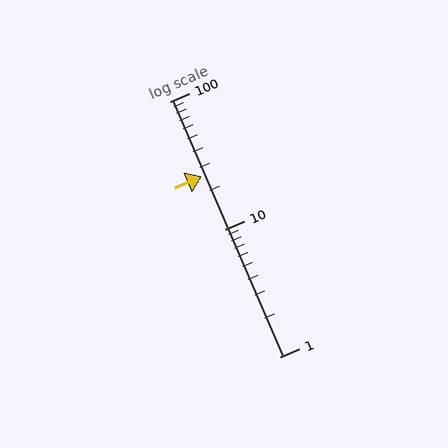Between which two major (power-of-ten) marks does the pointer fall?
The pointer is between 10 and 100.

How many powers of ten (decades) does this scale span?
The scale spans 2 decades, from 1 to 100.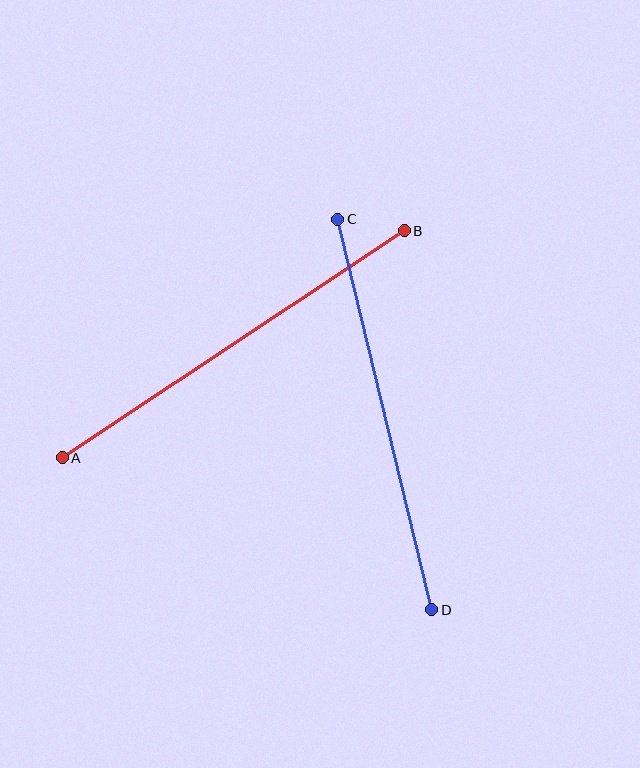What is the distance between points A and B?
The distance is approximately 411 pixels.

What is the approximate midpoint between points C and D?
The midpoint is at approximately (385, 414) pixels.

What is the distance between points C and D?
The distance is approximately 402 pixels.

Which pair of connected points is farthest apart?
Points A and B are farthest apart.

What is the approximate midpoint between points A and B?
The midpoint is at approximately (233, 344) pixels.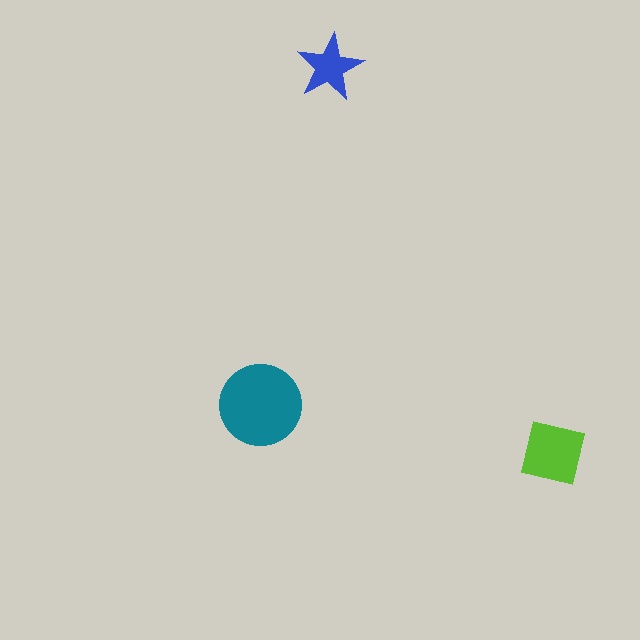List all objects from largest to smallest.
The teal circle, the lime square, the blue star.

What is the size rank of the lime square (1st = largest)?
2nd.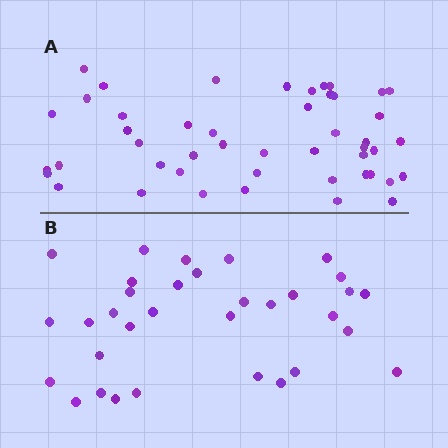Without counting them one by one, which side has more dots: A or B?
Region A (the top region) has more dots.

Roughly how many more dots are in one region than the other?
Region A has approximately 15 more dots than region B.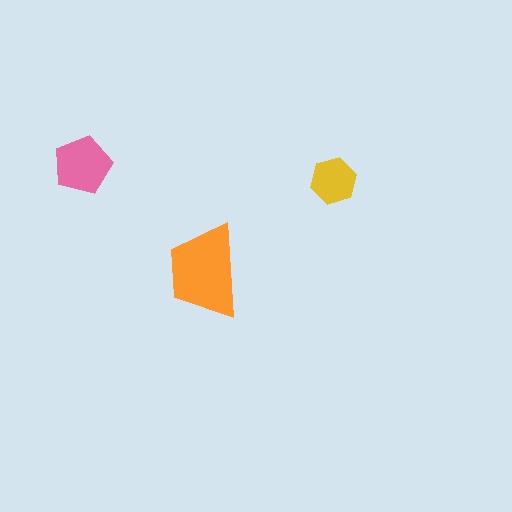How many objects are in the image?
There are 3 objects in the image.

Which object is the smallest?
The yellow hexagon.